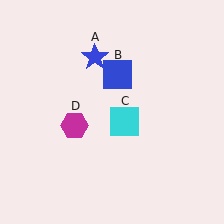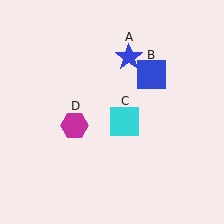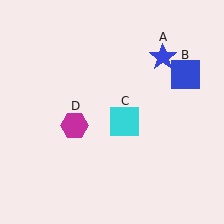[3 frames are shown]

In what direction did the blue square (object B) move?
The blue square (object B) moved right.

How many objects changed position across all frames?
2 objects changed position: blue star (object A), blue square (object B).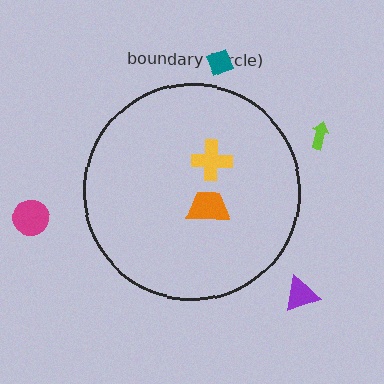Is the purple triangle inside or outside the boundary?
Outside.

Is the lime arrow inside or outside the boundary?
Outside.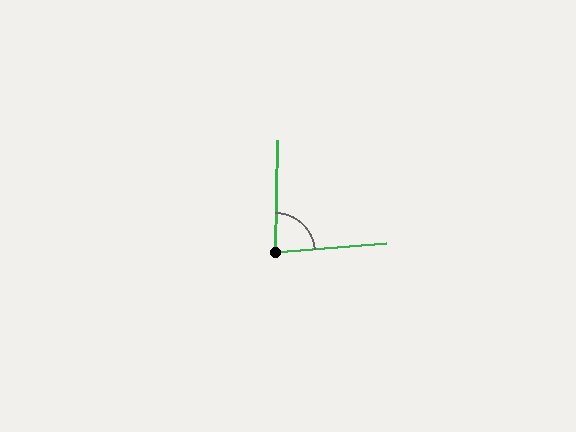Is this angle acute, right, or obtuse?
It is acute.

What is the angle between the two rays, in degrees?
Approximately 84 degrees.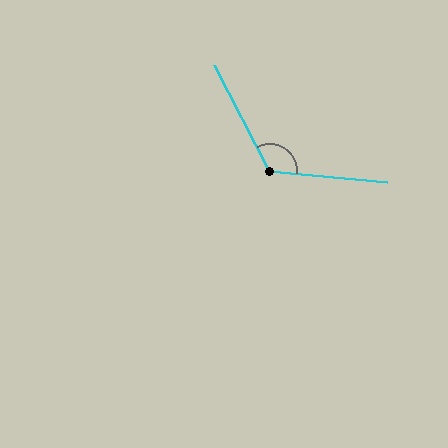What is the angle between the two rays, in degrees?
Approximately 123 degrees.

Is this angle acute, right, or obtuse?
It is obtuse.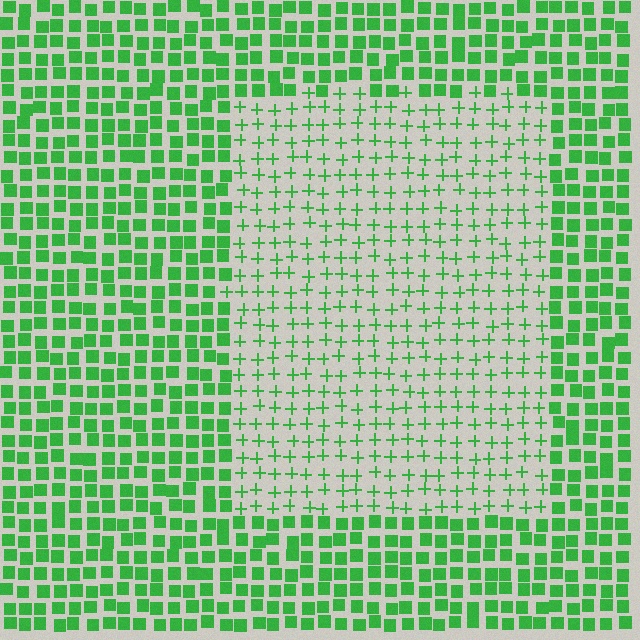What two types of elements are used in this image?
The image uses plus signs inside the rectangle region and squares outside it.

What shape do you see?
I see a rectangle.